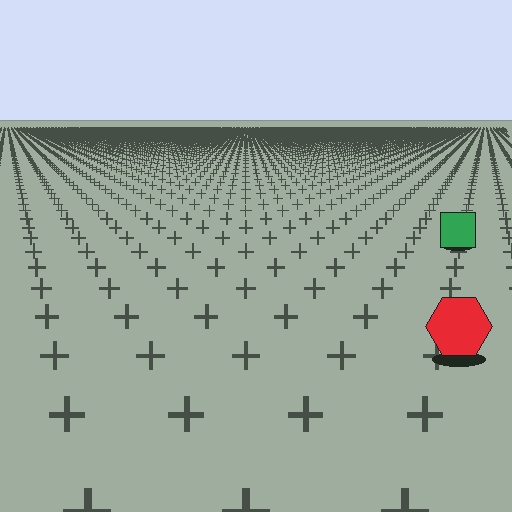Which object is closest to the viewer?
The red hexagon is closest. The texture marks near it are larger and more spread out.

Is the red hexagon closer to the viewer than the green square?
Yes. The red hexagon is closer — you can tell from the texture gradient: the ground texture is coarser near it.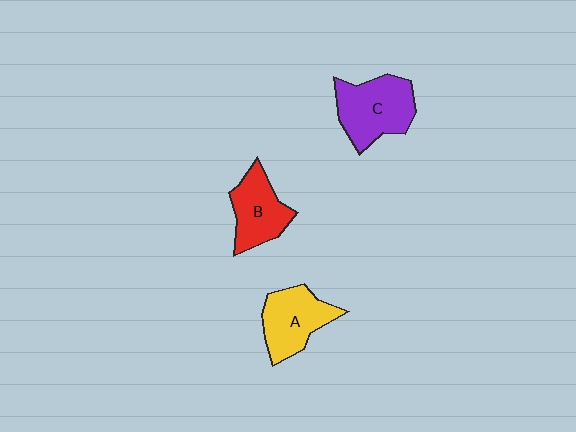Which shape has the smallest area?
Shape B (red).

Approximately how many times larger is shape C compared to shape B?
Approximately 1.3 times.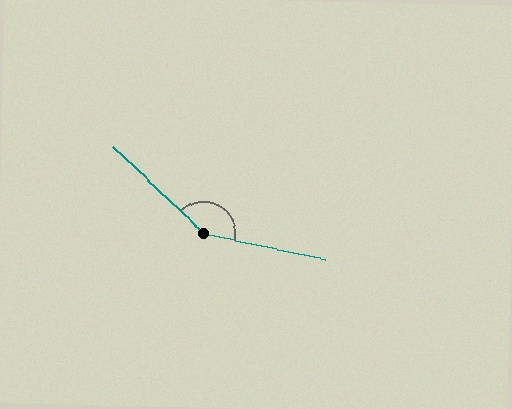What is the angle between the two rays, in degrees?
Approximately 148 degrees.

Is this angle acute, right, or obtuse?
It is obtuse.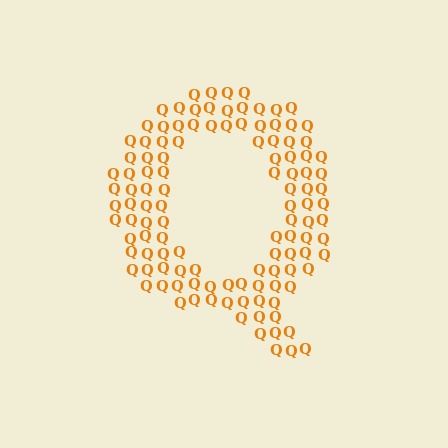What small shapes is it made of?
It is made of small letter Q's.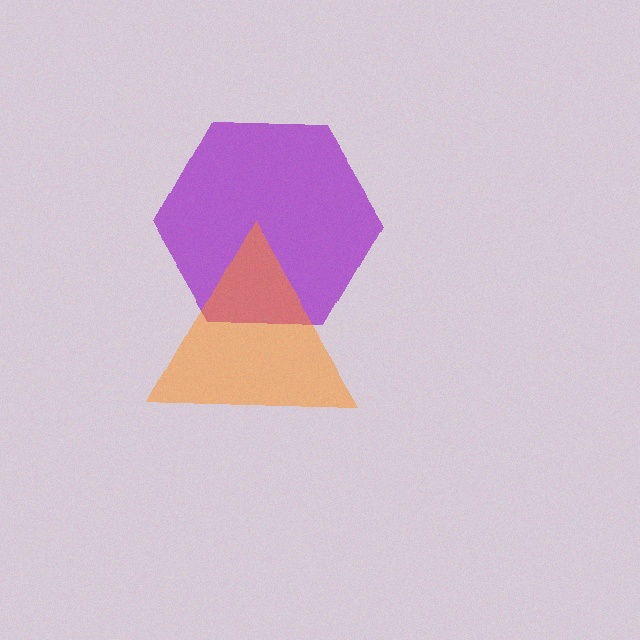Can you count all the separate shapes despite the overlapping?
Yes, there are 2 separate shapes.